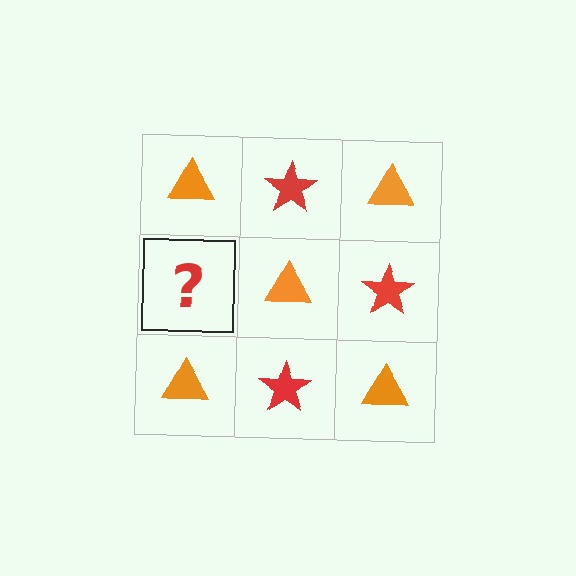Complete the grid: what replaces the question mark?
The question mark should be replaced with a red star.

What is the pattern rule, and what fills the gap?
The rule is that it alternates orange triangle and red star in a checkerboard pattern. The gap should be filled with a red star.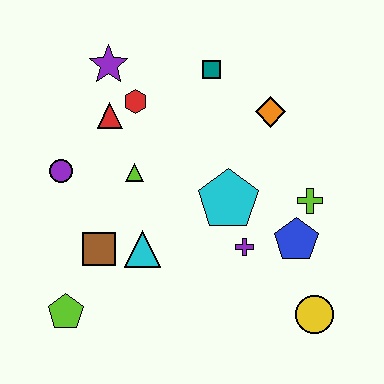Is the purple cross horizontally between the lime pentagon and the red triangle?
No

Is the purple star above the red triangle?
Yes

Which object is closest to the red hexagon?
The red triangle is closest to the red hexagon.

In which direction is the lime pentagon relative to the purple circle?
The lime pentagon is below the purple circle.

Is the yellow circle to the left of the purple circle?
No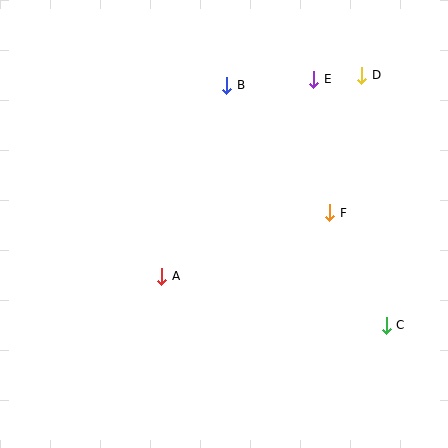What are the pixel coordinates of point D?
Point D is at (362, 75).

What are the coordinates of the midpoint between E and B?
The midpoint between E and B is at (270, 82).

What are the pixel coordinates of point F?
Point F is at (330, 213).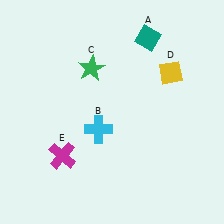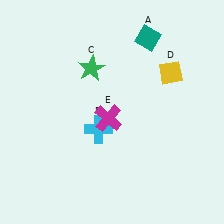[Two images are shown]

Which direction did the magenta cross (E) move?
The magenta cross (E) moved right.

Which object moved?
The magenta cross (E) moved right.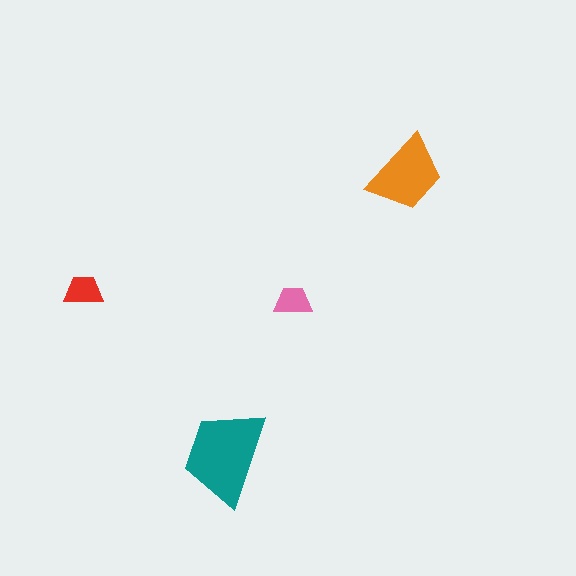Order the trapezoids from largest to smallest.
the teal one, the orange one, the red one, the pink one.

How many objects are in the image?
There are 4 objects in the image.